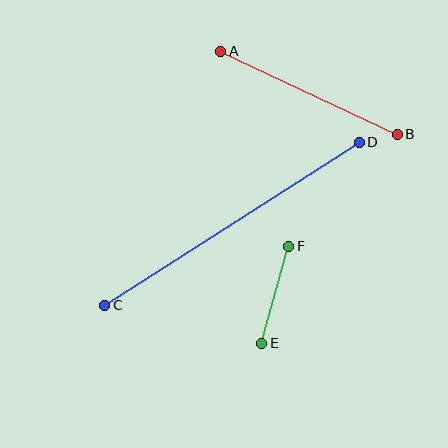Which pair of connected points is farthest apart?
Points C and D are farthest apart.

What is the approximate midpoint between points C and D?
The midpoint is at approximately (232, 224) pixels.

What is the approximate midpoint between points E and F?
The midpoint is at approximately (275, 295) pixels.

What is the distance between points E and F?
The distance is approximately 101 pixels.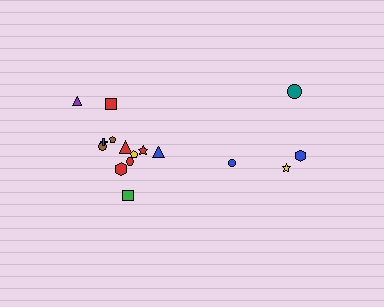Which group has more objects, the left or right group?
The left group.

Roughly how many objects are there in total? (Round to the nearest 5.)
Roughly 15 objects in total.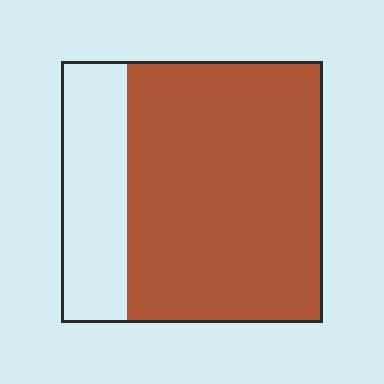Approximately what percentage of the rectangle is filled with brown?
Approximately 75%.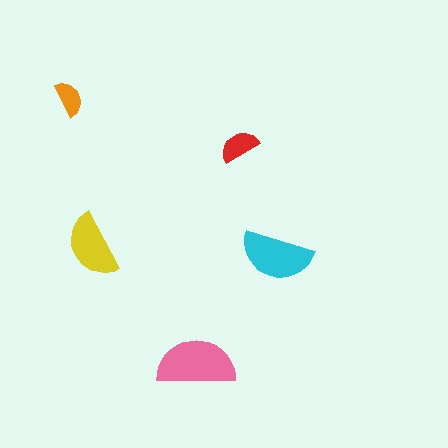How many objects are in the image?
There are 5 objects in the image.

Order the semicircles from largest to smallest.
the pink one, the cyan one, the yellow one, the red one, the orange one.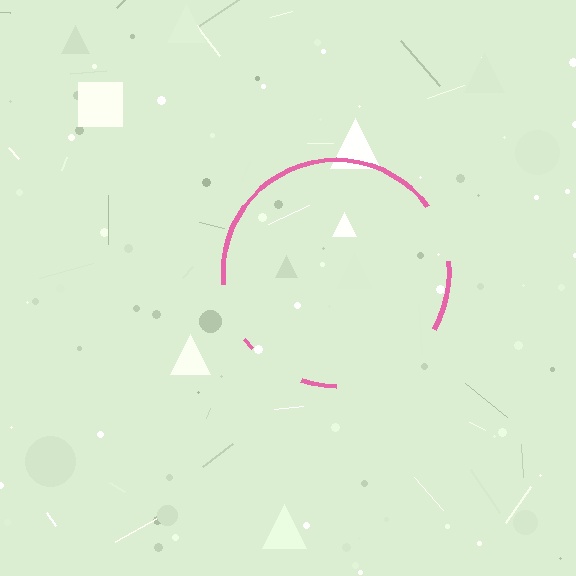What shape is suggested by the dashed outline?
The dashed outline suggests a circle.